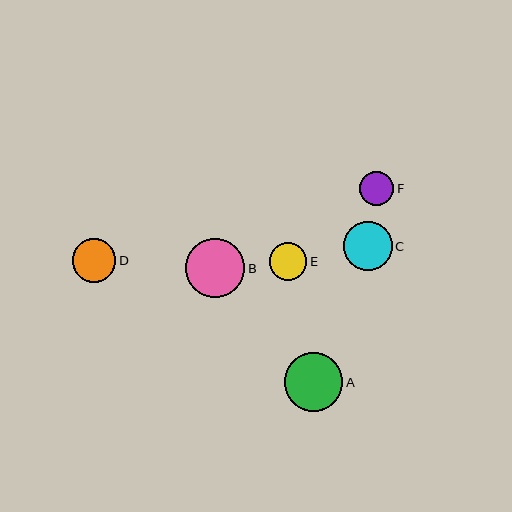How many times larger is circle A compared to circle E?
Circle A is approximately 1.6 times the size of circle E.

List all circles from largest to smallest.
From largest to smallest: B, A, C, D, E, F.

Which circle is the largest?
Circle B is the largest with a size of approximately 59 pixels.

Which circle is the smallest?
Circle F is the smallest with a size of approximately 34 pixels.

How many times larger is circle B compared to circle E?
Circle B is approximately 1.6 times the size of circle E.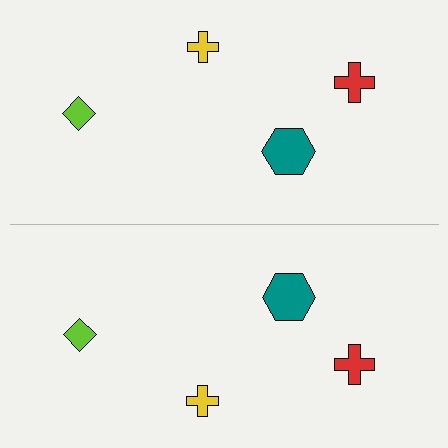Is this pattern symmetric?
Yes, this pattern has bilateral (reflection) symmetry.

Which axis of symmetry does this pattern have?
The pattern has a horizontal axis of symmetry running through the center of the image.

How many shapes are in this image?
There are 8 shapes in this image.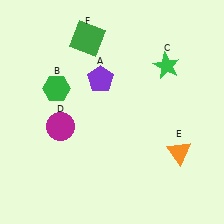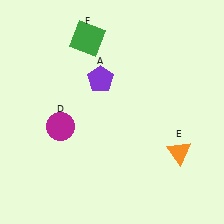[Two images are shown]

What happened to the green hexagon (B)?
The green hexagon (B) was removed in Image 2. It was in the top-left area of Image 1.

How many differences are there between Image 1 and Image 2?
There are 2 differences between the two images.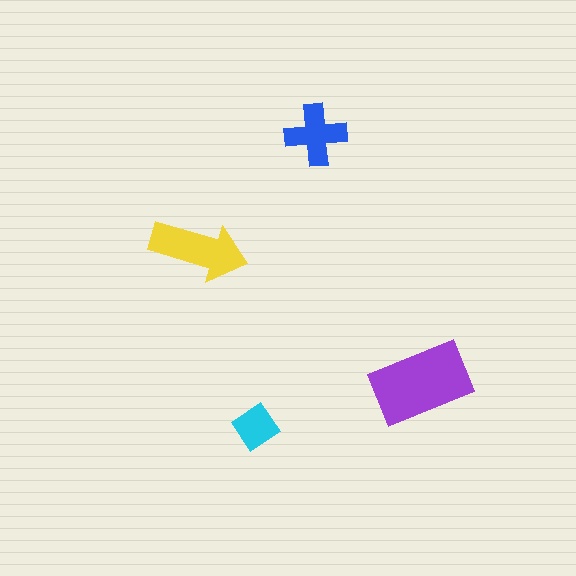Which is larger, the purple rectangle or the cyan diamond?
The purple rectangle.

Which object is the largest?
The purple rectangle.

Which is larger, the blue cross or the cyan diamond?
The blue cross.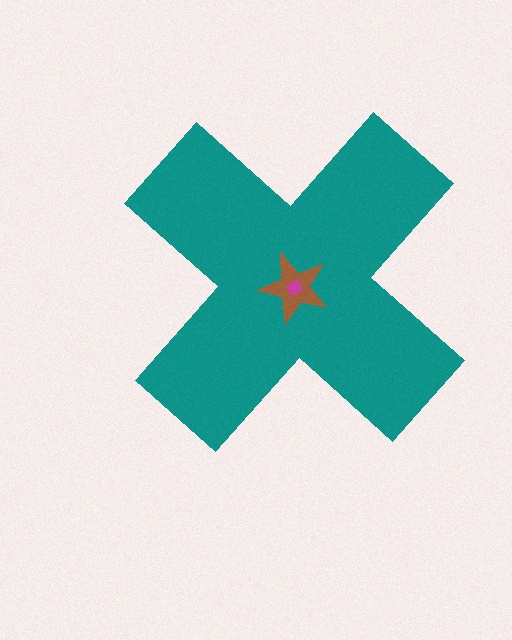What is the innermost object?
The magenta square.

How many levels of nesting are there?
3.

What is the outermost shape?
The teal cross.